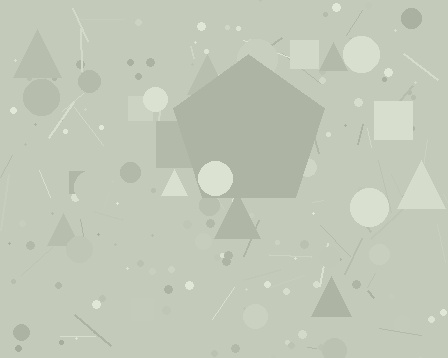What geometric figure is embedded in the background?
A pentagon is embedded in the background.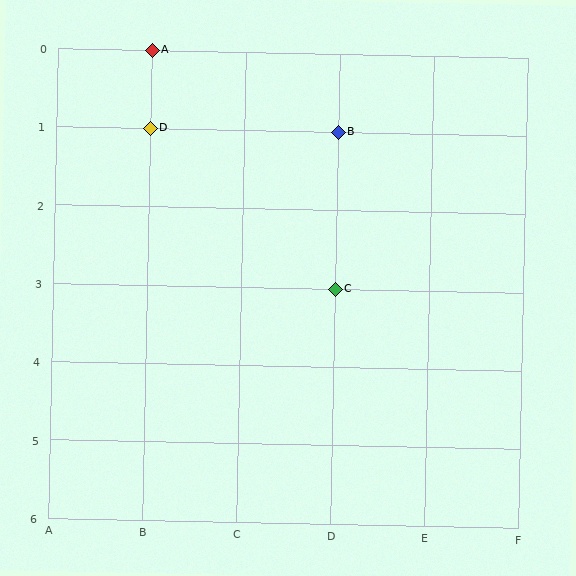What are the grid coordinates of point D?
Point D is at grid coordinates (B, 1).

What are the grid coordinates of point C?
Point C is at grid coordinates (D, 3).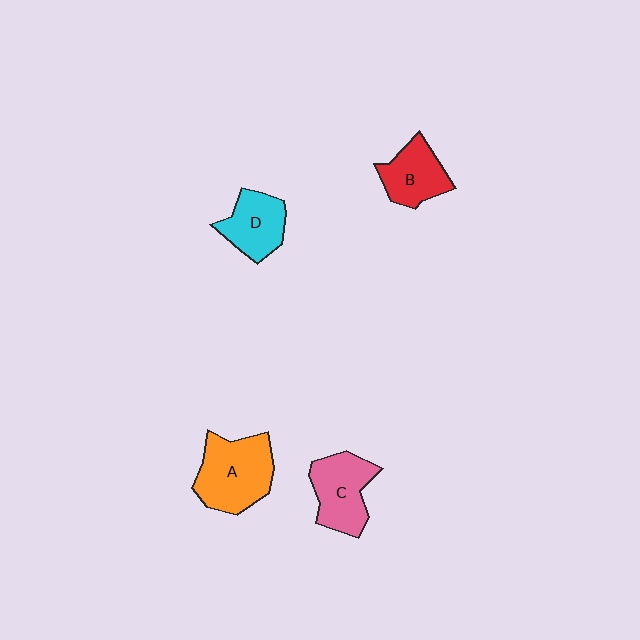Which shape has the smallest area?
Shape B (red).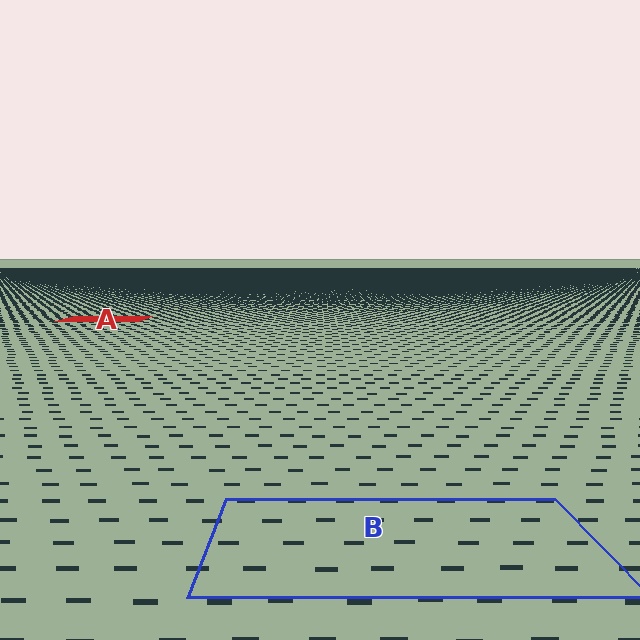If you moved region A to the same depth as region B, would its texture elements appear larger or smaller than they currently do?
They would appear larger. At a closer depth, the same texture elements are projected at a bigger on-screen size.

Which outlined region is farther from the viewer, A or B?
Region A is farther from the viewer — the texture elements inside it appear smaller and more densely packed.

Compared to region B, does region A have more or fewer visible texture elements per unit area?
Region A has more texture elements per unit area — they are packed more densely because it is farther away.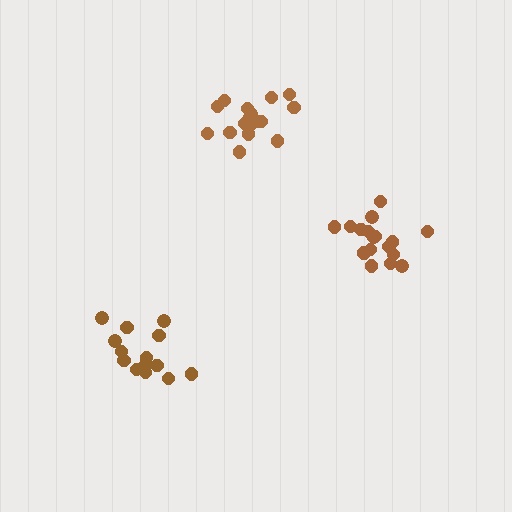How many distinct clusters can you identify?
There are 3 distinct clusters.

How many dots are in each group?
Group 1: 18 dots, Group 2: 14 dots, Group 3: 18 dots (50 total).